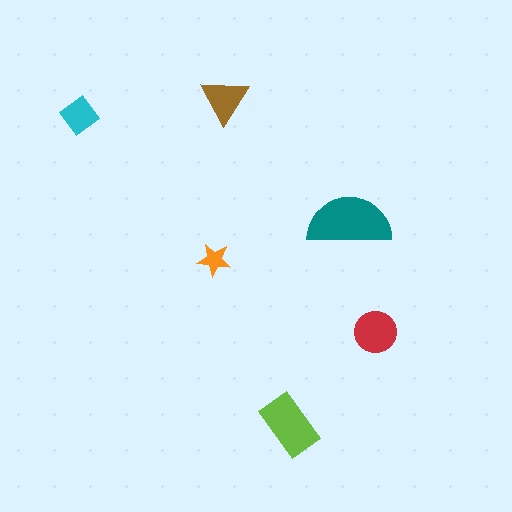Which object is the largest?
The teal semicircle.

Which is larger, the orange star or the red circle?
The red circle.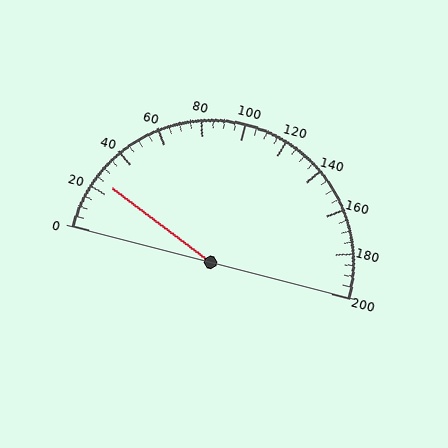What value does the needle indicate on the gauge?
The needle indicates approximately 25.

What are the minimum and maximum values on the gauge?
The gauge ranges from 0 to 200.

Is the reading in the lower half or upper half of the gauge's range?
The reading is in the lower half of the range (0 to 200).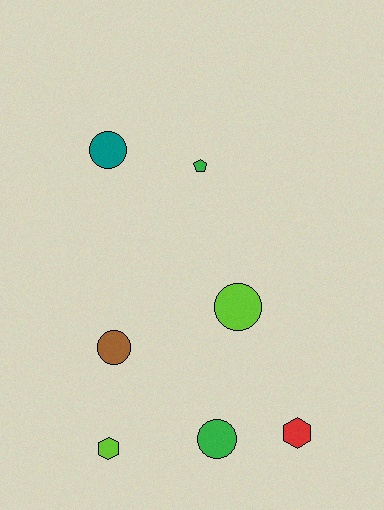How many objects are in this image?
There are 7 objects.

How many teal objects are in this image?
There is 1 teal object.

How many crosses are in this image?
There are no crosses.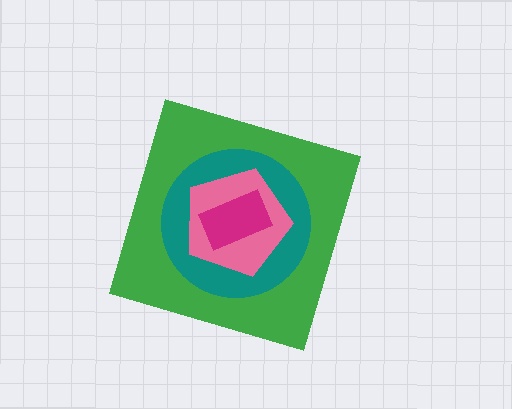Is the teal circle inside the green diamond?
Yes.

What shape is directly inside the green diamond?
The teal circle.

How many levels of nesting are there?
4.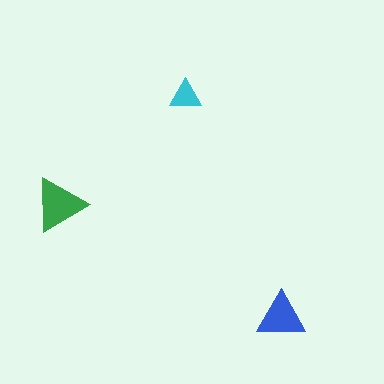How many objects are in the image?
There are 3 objects in the image.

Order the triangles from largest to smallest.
the green one, the blue one, the cyan one.